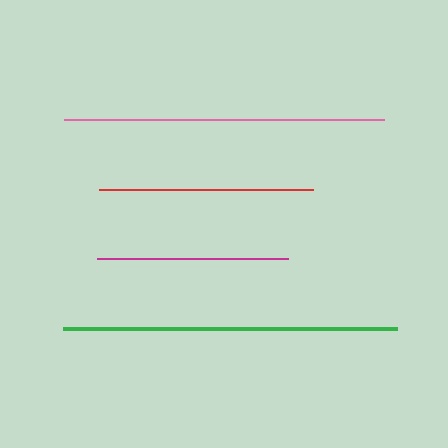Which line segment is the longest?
The green line is the longest at approximately 334 pixels.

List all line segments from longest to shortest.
From longest to shortest: green, pink, red, magenta.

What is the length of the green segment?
The green segment is approximately 334 pixels long.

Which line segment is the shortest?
The magenta line is the shortest at approximately 191 pixels.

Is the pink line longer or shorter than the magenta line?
The pink line is longer than the magenta line.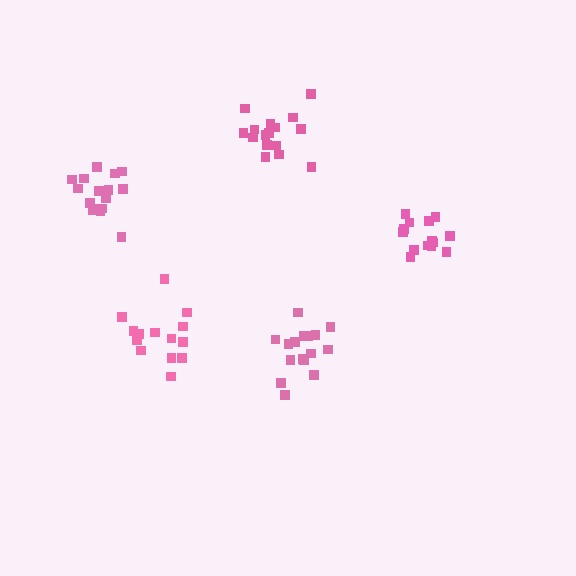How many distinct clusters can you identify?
There are 5 distinct clusters.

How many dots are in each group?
Group 1: 16 dots, Group 2: 14 dots, Group 3: 14 dots, Group 4: 16 dots, Group 5: 16 dots (76 total).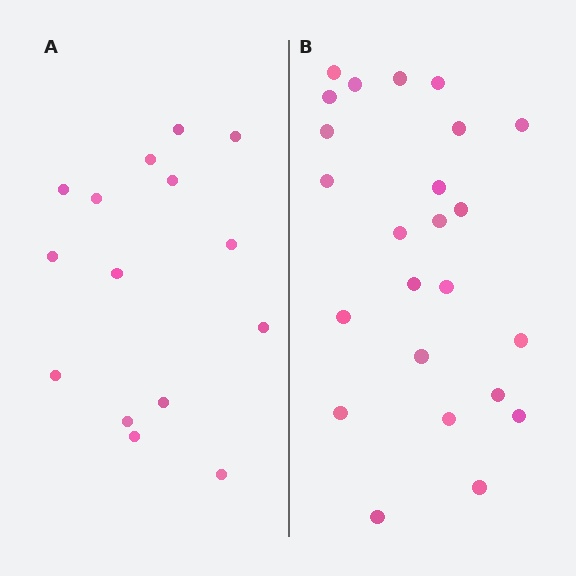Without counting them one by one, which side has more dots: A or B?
Region B (the right region) has more dots.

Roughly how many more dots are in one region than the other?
Region B has roughly 8 or so more dots than region A.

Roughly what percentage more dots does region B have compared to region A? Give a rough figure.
About 60% more.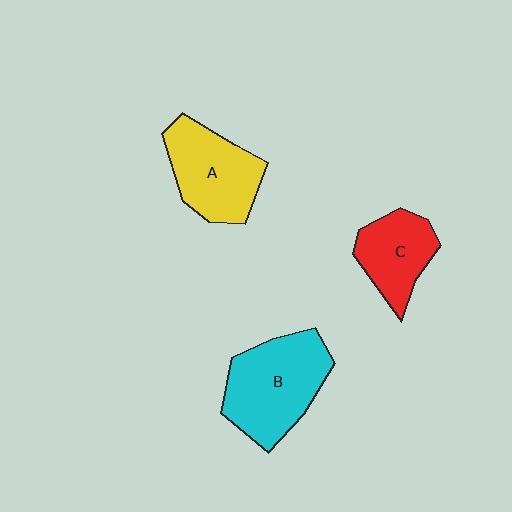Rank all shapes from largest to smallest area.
From largest to smallest: B (cyan), A (yellow), C (red).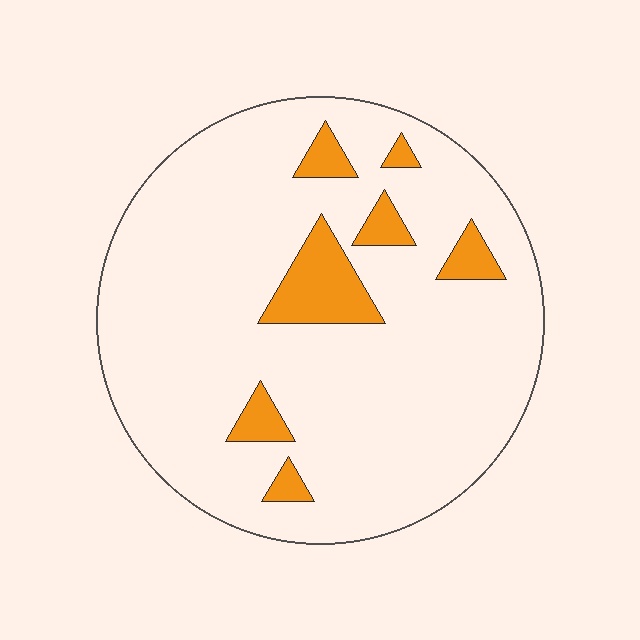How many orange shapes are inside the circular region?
7.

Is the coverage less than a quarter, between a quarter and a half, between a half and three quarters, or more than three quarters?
Less than a quarter.